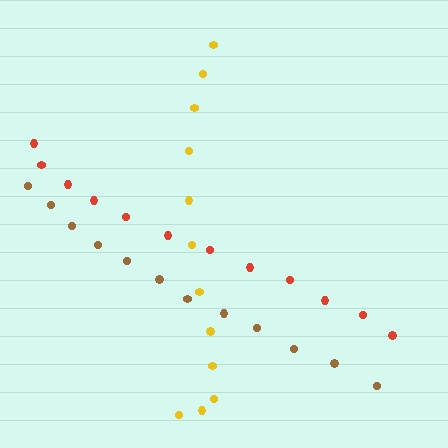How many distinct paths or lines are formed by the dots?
There are 3 distinct paths.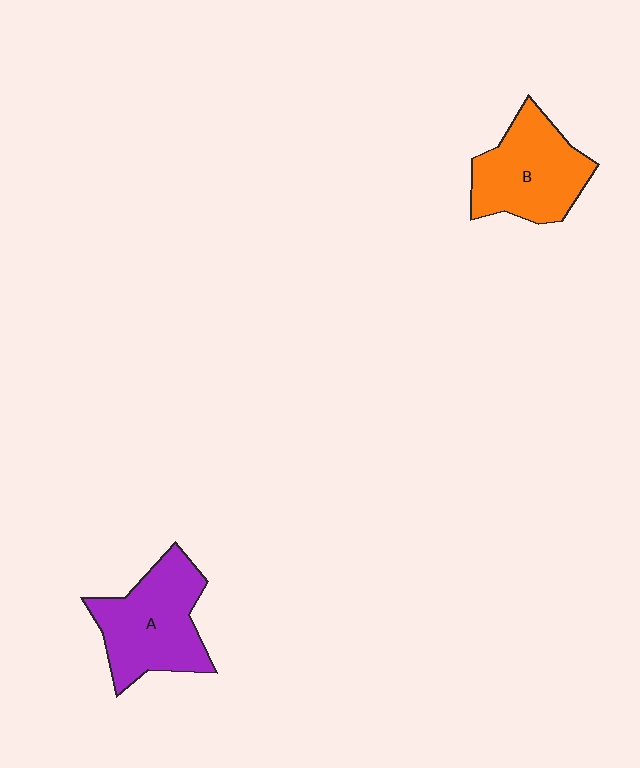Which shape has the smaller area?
Shape B (orange).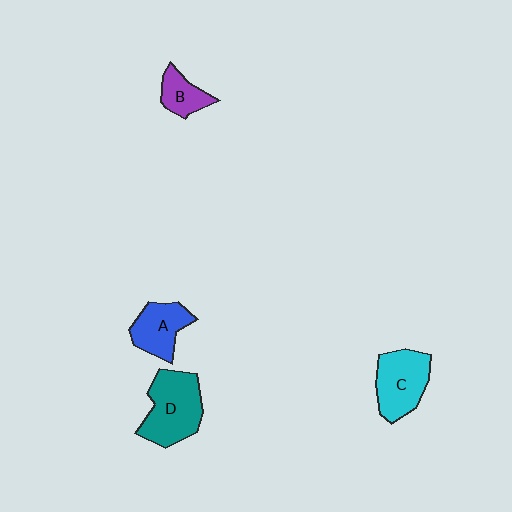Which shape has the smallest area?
Shape B (purple).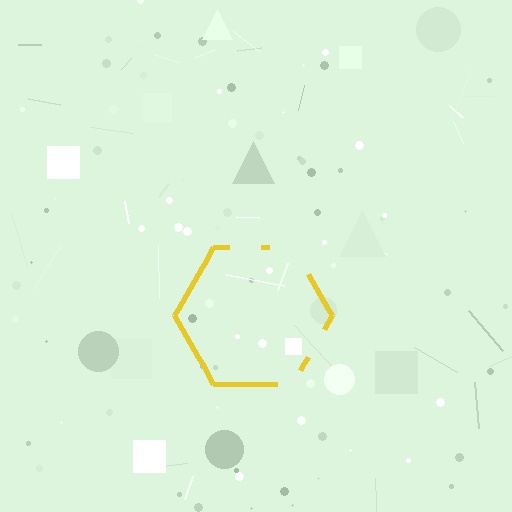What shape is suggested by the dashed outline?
The dashed outline suggests a hexagon.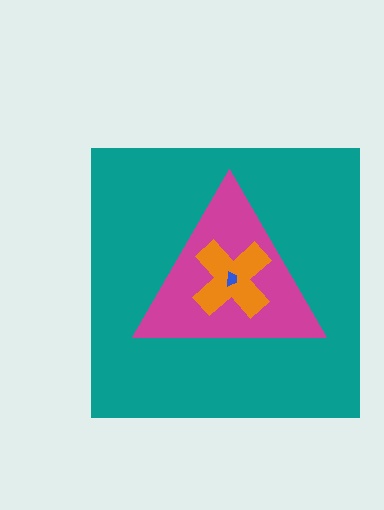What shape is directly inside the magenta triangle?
The orange cross.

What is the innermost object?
The blue trapezoid.